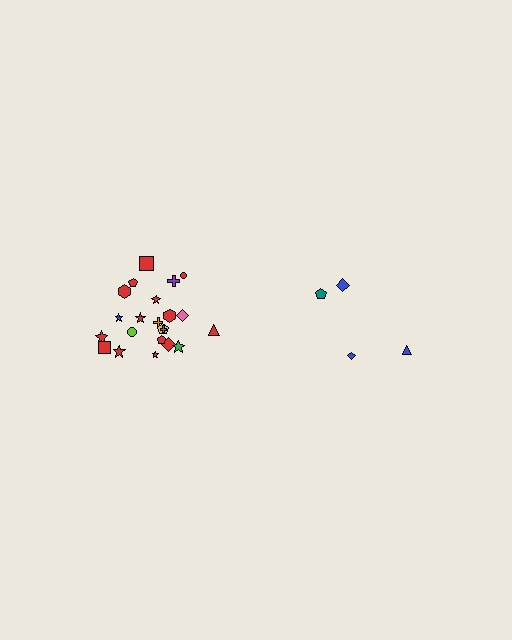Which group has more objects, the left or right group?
The left group.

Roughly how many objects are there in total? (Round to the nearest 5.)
Roughly 25 objects in total.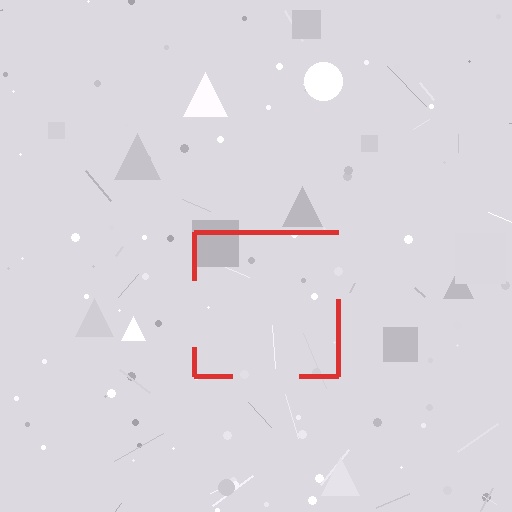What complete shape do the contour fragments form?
The contour fragments form a square.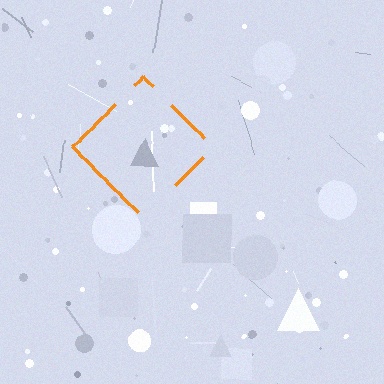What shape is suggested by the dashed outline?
The dashed outline suggests a diamond.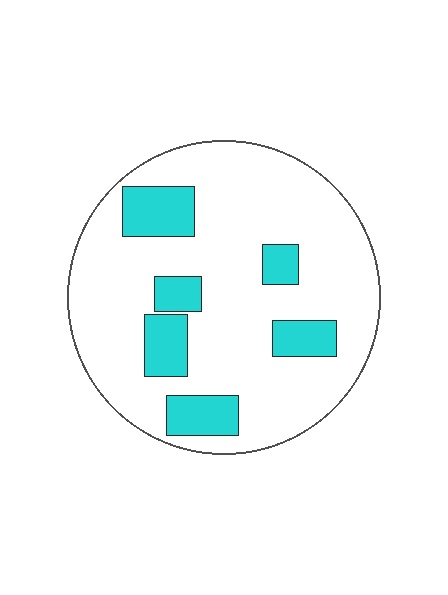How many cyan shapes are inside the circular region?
6.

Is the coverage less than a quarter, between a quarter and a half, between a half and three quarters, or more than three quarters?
Less than a quarter.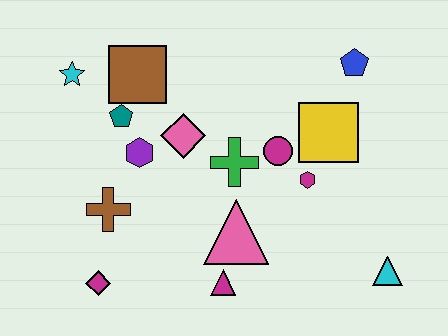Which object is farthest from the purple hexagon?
The cyan triangle is farthest from the purple hexagon.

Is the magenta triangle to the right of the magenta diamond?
Yes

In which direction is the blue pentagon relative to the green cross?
The blue pentagon is to the right of the green cross.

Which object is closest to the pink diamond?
The purple hexagon is closest to the pink diamond.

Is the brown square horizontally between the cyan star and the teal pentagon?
No